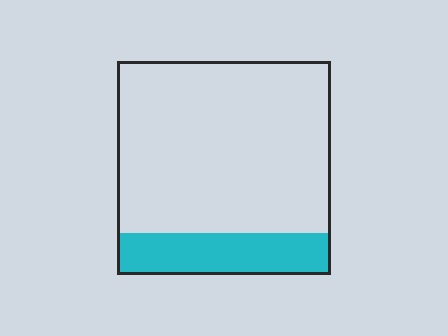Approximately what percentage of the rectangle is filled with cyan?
Approximately 20%.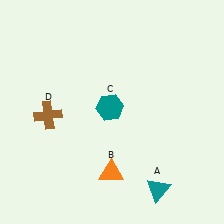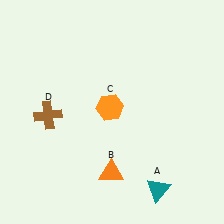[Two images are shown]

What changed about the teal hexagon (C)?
In Image 1, C is teal. In Image 2, it changed to orange.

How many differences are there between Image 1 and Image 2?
There is 1 difference between the two images.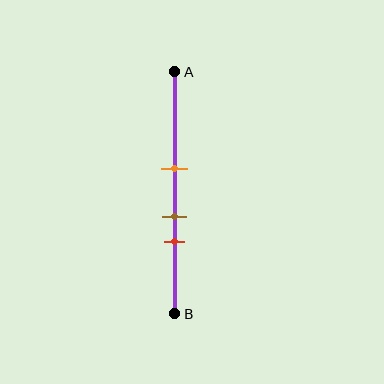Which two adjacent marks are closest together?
The brown and red marks are the closest adjacent pair.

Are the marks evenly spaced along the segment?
Yes, the marks are approximately evenly spaced.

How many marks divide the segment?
There are 3 marks dividing the segment.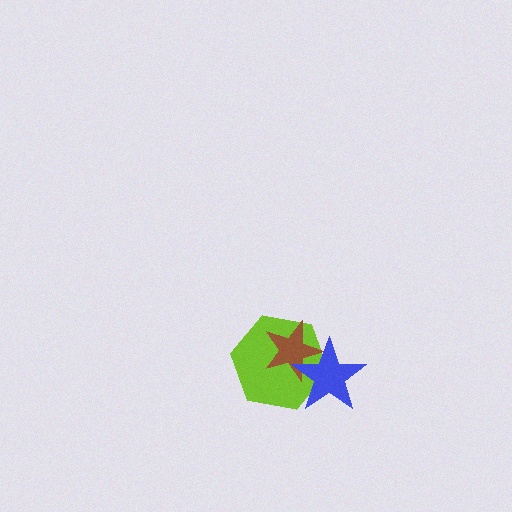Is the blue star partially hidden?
No, no other shape covers it.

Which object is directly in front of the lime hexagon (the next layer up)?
The brown star is directly in front of the lime hexagon.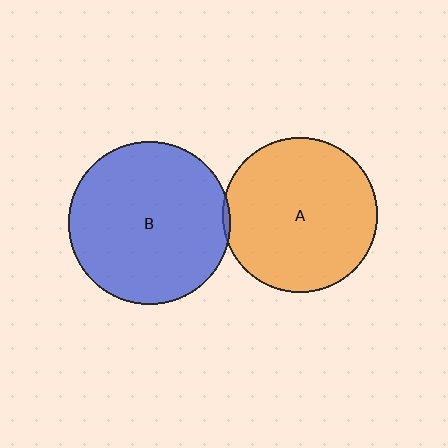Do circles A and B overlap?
Yes.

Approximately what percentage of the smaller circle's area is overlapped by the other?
Approximately 5%.